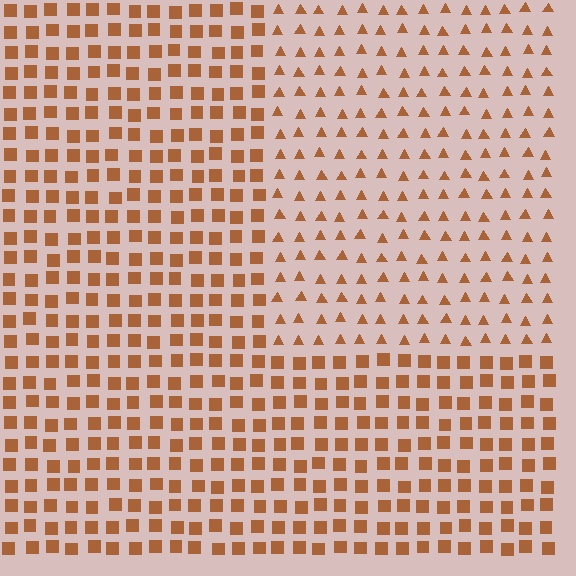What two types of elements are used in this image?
The image uses triangles inside the rectangle region and squares outside it.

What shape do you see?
I see a rectangle.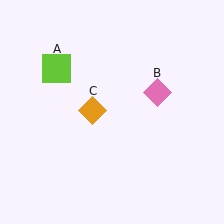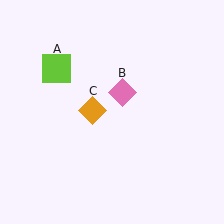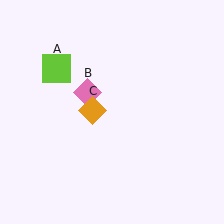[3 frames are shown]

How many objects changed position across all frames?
1 object changed position: pink diamond (object B).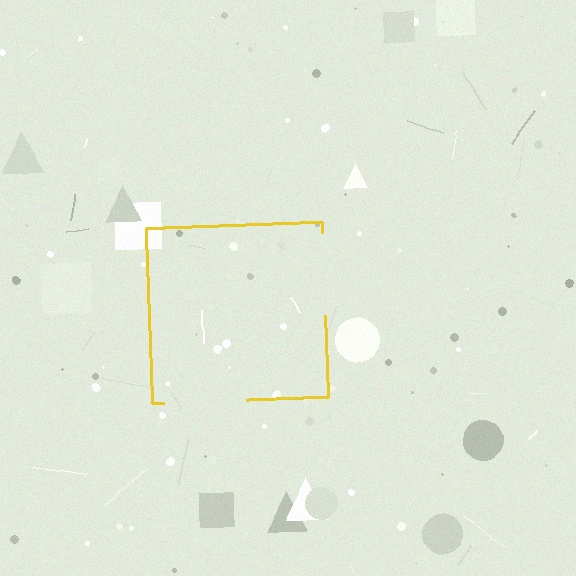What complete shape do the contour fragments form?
The contour fragments form a square.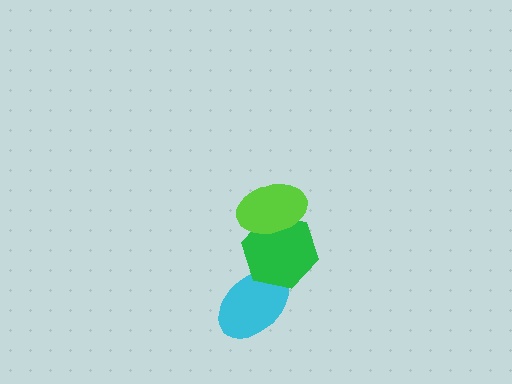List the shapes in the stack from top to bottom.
From top to bottom: the lime ellipse, the green hexagon, the cyan ellipse.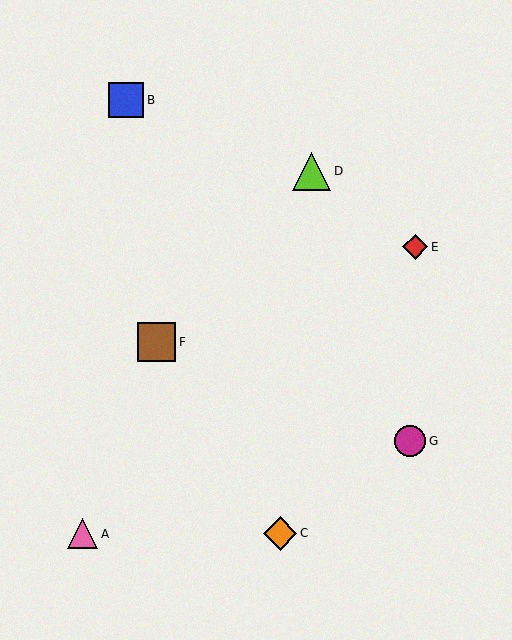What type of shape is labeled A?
Shape A is a pink triangle.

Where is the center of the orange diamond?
The center of the orange diamond is at (280, 533).